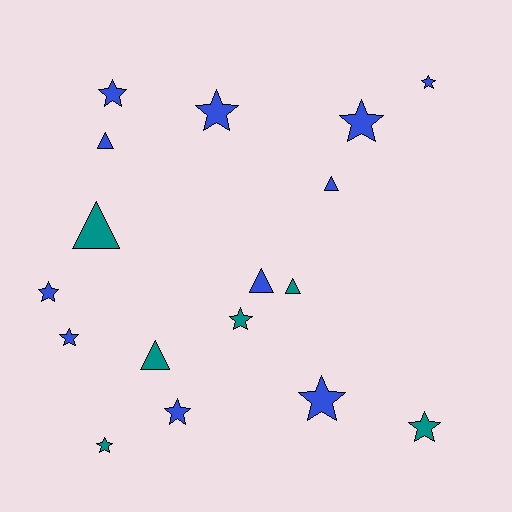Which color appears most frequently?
Blue, with 11 objects.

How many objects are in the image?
There are 17 objects.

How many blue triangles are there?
There are 3 blue triangles.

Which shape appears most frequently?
Star, with 11 objects.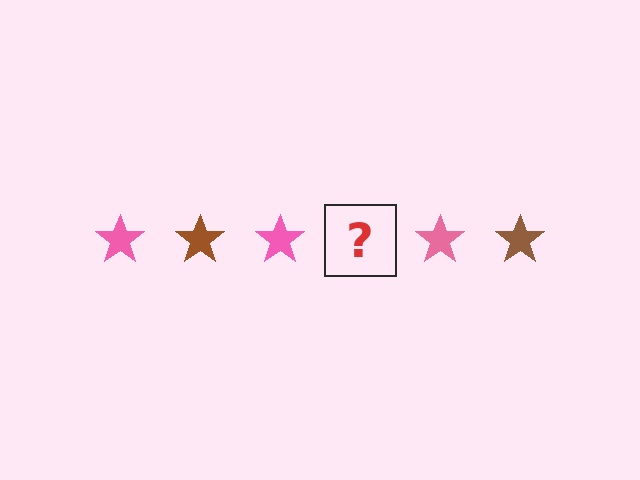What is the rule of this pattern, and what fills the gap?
The rule is that the pattern cycles through pink, brown stars. The gap should be filled with a brown star.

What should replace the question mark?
The question mark should be replaced with a brown star.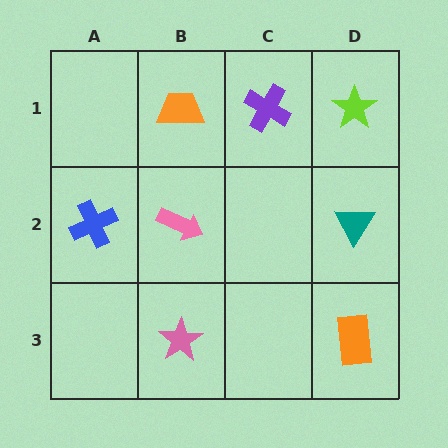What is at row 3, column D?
An orange rectangle.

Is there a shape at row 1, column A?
No, that cell is empty.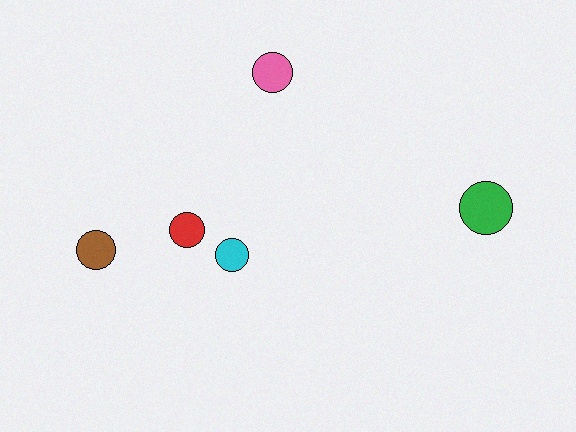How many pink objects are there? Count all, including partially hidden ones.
There is 1 pink object.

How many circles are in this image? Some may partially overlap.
There are 5 circles.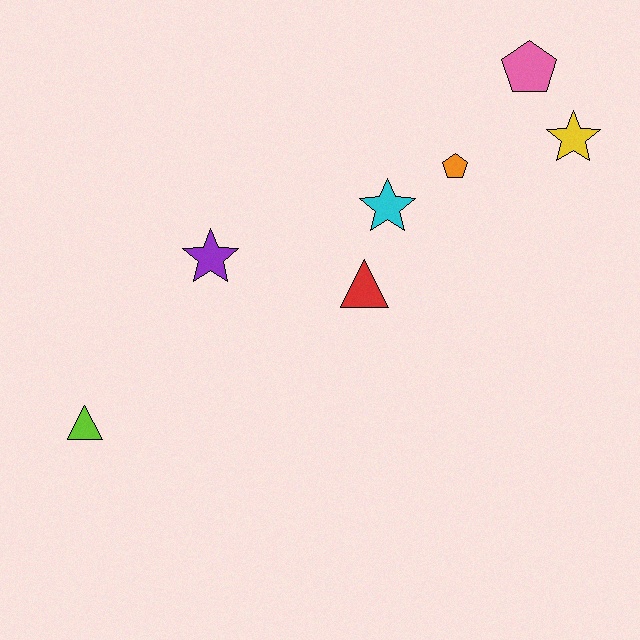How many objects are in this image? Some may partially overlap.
There are 7 objects.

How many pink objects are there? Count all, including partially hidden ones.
There is 1 pink object.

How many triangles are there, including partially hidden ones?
There are 2 triangles.